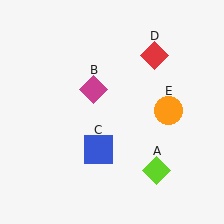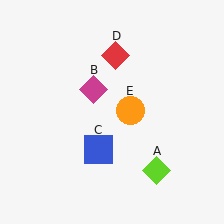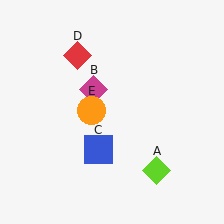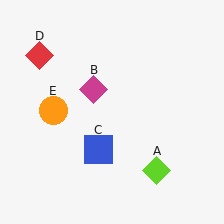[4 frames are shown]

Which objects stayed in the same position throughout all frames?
Lime diamond (object A) and magenta diamond (object B) and blue square (object C) remained stationary.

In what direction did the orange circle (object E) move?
The orange circle (object E) moved left.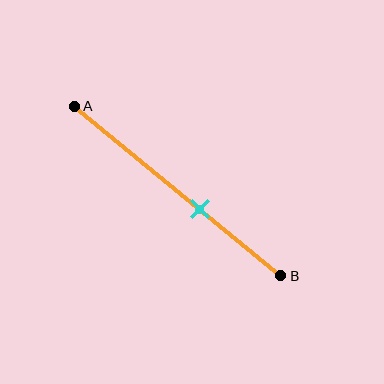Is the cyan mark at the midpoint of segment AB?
No, the mark is at about 60% from A, not at the 50% midpoint.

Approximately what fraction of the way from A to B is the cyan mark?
The cyan mark is approximately 60% of the way from A to B.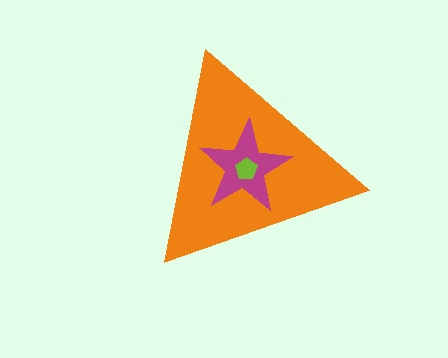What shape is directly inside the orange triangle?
The magenta star.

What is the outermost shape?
The orange triangle.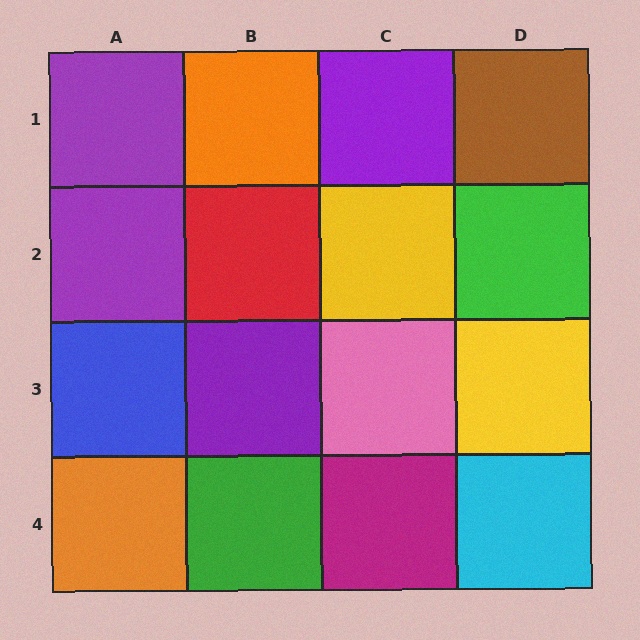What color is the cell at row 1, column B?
Orange.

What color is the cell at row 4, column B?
Green.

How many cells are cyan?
1 cell is cyan.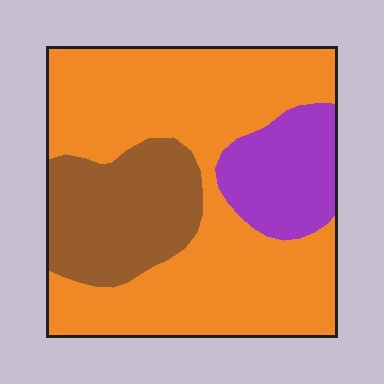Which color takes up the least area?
Purple, at roughly 15%.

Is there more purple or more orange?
Orange.